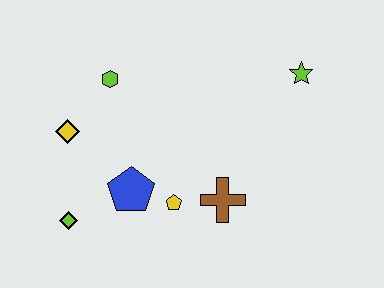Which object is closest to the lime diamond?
The blue pentagon is closest to the lime diamond.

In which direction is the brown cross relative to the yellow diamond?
The brown cross is to the right of the yellow diamond.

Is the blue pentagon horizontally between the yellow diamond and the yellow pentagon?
Yes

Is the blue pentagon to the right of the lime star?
No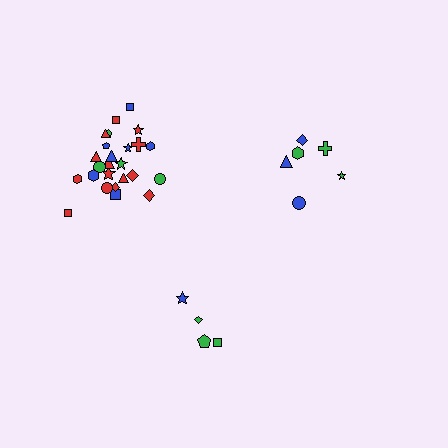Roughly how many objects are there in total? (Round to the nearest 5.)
Roughly 35 objects in total.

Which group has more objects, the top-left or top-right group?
The top-left group.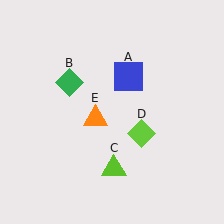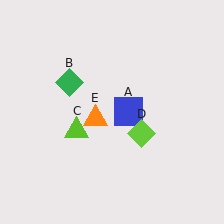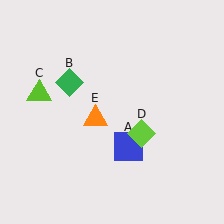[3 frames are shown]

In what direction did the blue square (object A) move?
The blue square (object A) moved down.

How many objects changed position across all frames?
2 objects changed position: blue square (object A), lime triangle (object C).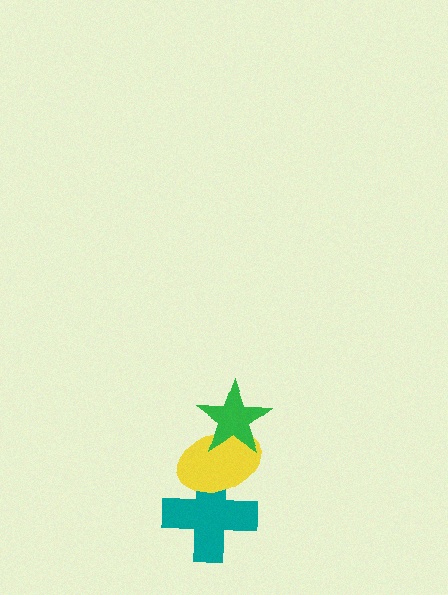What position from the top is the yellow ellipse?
The yellow ellipse is 2nd from the top.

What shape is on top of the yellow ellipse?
The green star is on top of the yellow ellipse.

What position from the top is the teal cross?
The teal cross is 3rd from the top.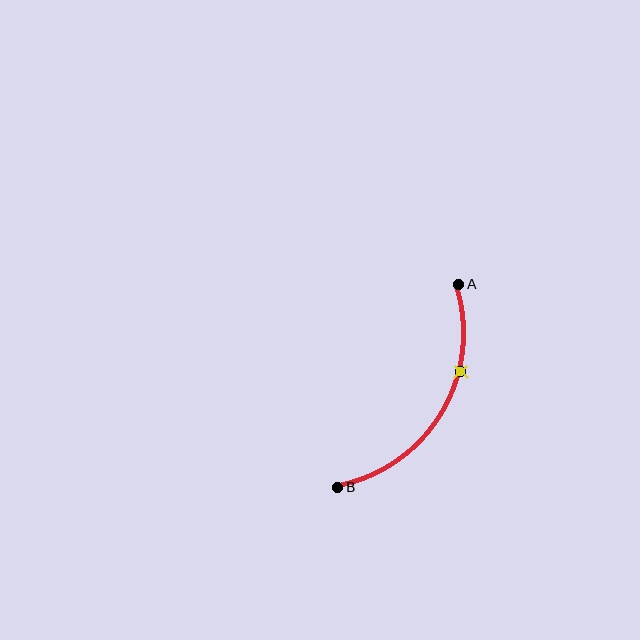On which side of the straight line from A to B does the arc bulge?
The arc bulges to the right of the straight line connecting A and B.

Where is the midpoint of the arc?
The arc midpoint is the point on the curve farthest from the straight line joining A and B. It sits to the right of that line.